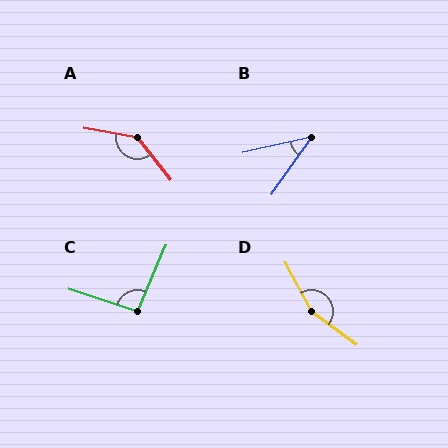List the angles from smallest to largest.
B (43°), C (95°), A (138°), D (155°).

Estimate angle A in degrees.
Approximately 138 degrees.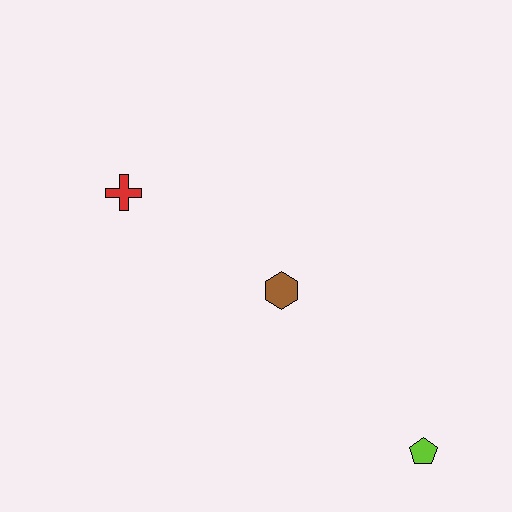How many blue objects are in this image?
There are no blue objects.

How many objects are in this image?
There are 3 objects.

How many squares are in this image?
There are no squares.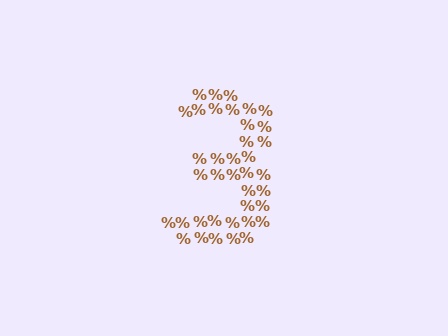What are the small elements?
The small elements are percent signs.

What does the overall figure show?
The overall figure shows the digit 3.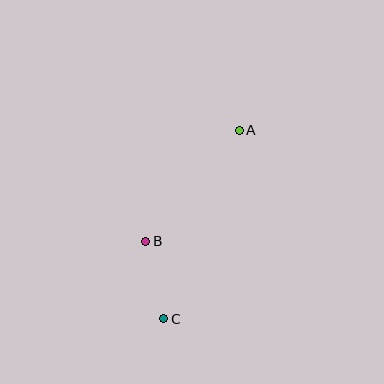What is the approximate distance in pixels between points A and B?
The distance between A and B is approximately 145 pixels.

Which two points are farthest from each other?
Points A and C are farthest from each other.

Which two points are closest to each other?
Points B and C are closest to each other.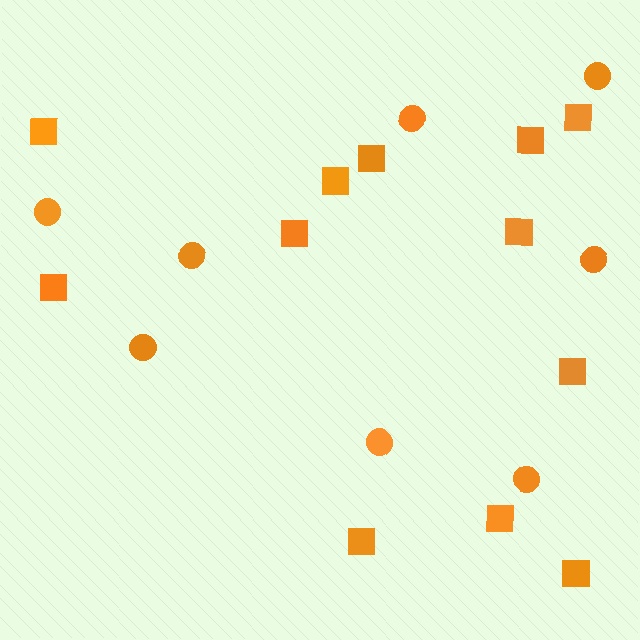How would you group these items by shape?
There are 2 groups: one group of squares (12) and one group of circles (8).